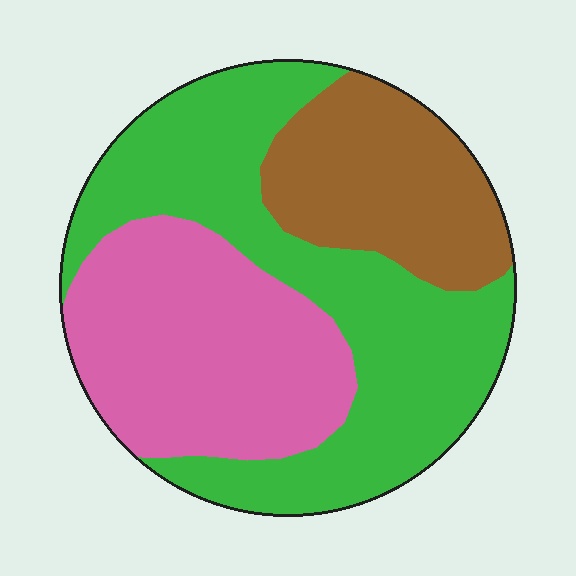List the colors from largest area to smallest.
From largest to smallest: green, pink, brown.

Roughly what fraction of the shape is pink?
Pink takes up about one third (1/3) of the shape.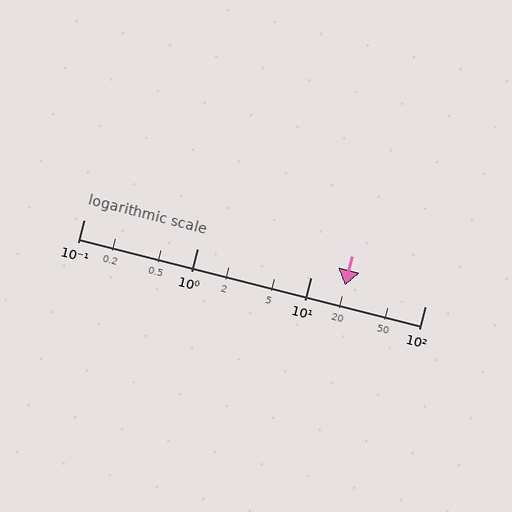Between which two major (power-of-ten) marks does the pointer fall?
The pointer is between 10 and 100.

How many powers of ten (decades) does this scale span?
The scale spans 3 decades, from 0.1 to 100.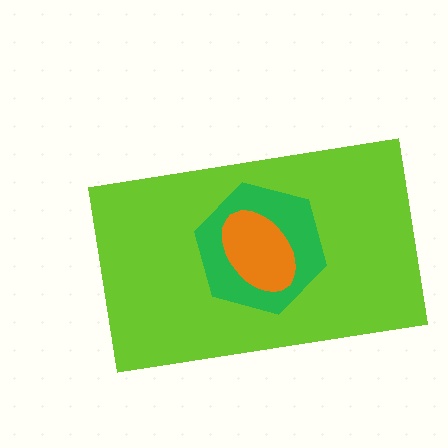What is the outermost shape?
The lime rectangle.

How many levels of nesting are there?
3.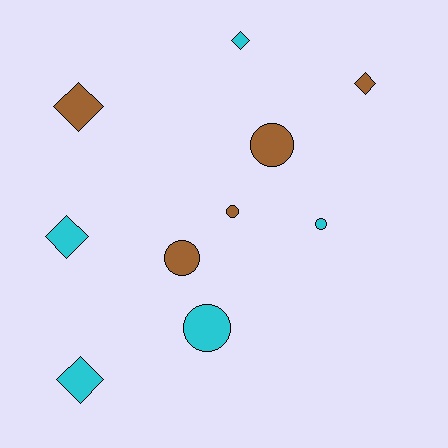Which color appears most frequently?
Cyan, with 5 objects.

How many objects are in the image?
There are 10 objects.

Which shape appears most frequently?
Circle, with 5 objects.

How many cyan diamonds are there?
There are 3 cyan diamonds.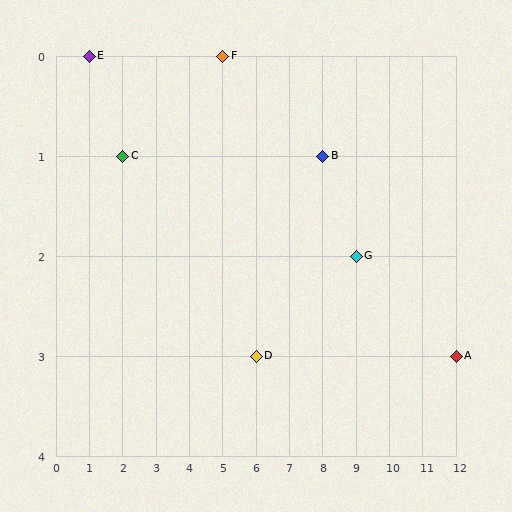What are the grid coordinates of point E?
Point E is at grid coordinates (1, 0).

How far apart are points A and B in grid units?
Points A and B are 4 columns and 2 rows apart (about 4.5 grid units diagonally).